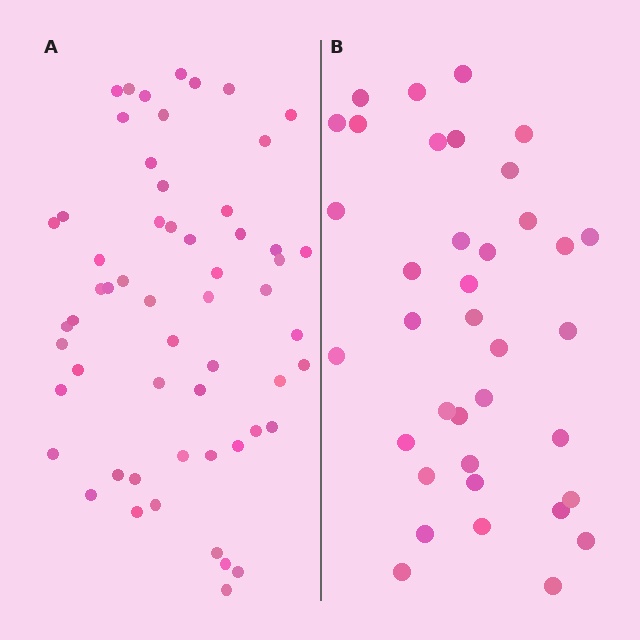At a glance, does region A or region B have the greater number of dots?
Region A (the left region) has more dots.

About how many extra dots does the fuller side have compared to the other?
Region A has approximately 20 more dots than region B.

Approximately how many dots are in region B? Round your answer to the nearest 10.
About 40 dots. (The exact count is 37, which rounds to 40.)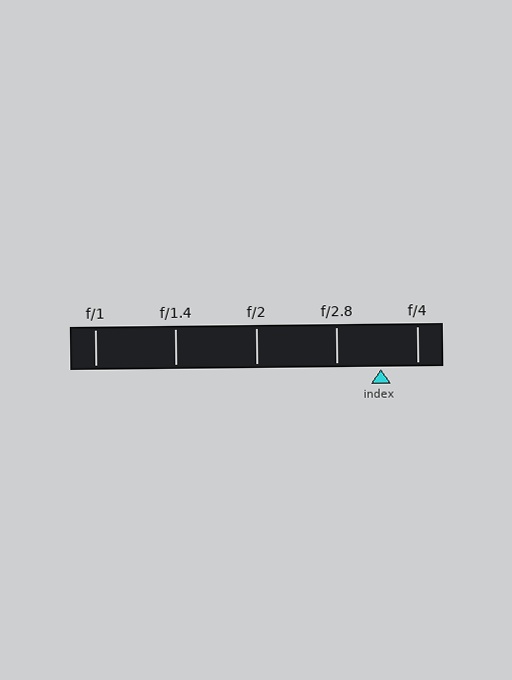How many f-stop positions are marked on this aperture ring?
There are 5 f-stop positions marked.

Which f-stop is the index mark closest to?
The index mark is closest to f/4.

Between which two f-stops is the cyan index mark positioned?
The index mark is between f/2.8 and f/4.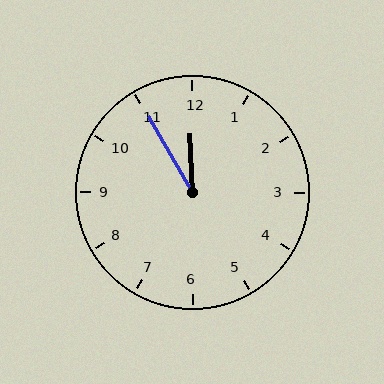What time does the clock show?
11:55.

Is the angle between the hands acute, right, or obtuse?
It is acute.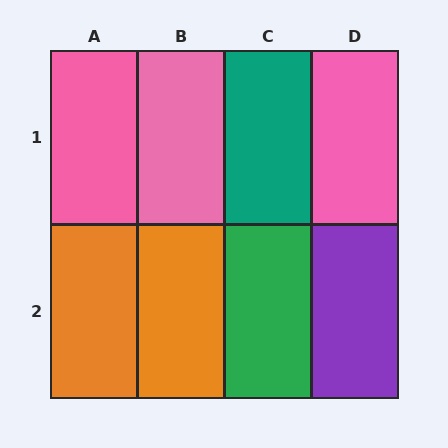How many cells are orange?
2 cells are orange.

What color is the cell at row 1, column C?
Teal.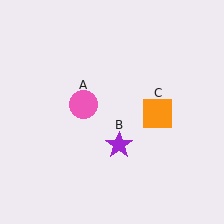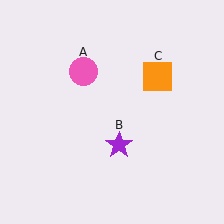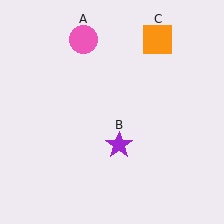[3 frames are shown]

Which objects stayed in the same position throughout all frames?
Purple star (object B) remained stationary.